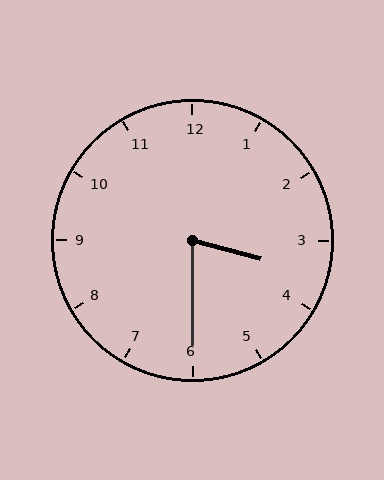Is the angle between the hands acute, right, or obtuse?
It is acute.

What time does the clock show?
3:30.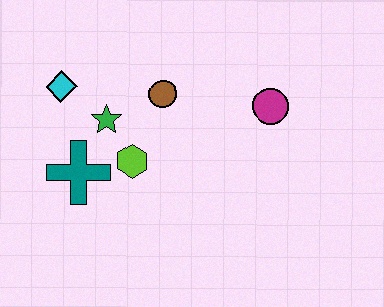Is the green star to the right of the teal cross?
Yes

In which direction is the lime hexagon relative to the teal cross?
The lime hexagon is to the right of the teal cross.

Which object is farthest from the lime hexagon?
The magenta circle is farthest from the lime hexagon.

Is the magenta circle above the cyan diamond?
No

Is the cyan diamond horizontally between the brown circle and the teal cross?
No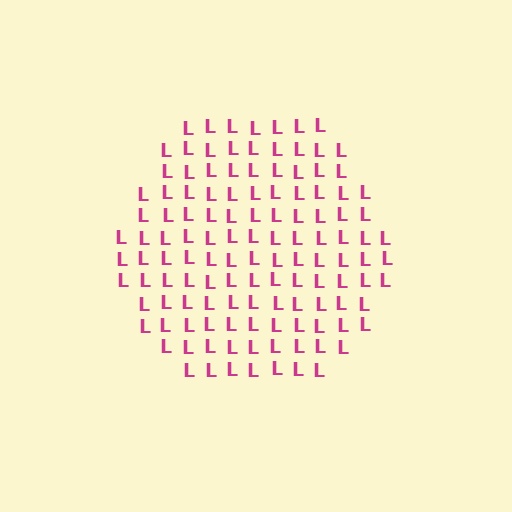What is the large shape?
The large shape is a hexagon.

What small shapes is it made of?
It is made of small letter L's.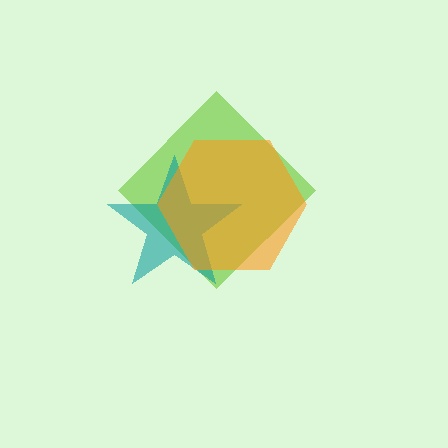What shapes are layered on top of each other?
The layered shapes are: a lime diamond, a teal star, an orange hexagon.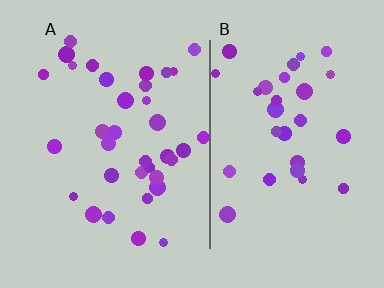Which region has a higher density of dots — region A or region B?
A (the left).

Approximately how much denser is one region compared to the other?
Approximately 1.2× — region A over region B.